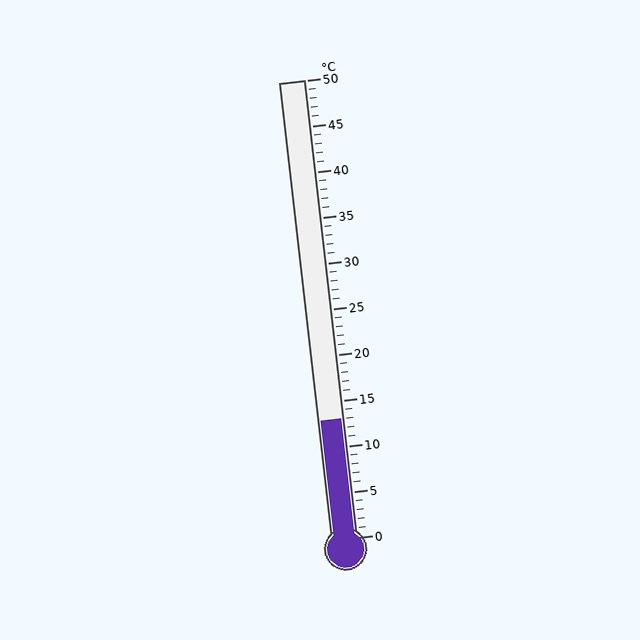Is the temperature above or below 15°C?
The temperature is below 15°C.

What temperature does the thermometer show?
The thermometer shows approximately 13°C.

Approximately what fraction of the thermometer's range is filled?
The thermometer is filled to approximately 25% of its range.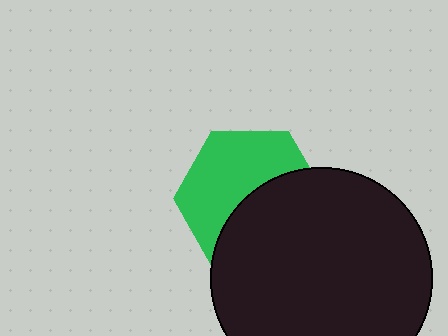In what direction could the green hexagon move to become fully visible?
The green hexagon could move up. That would shift it out from behind the black circle entirely.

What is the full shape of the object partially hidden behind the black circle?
The partially hidden object is a green hexagon.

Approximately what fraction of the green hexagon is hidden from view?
Roughly 47% of the green hexagon is hidden behind the black circle.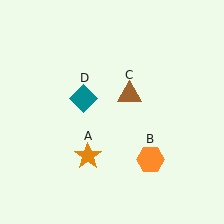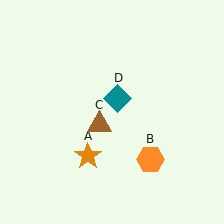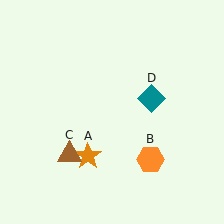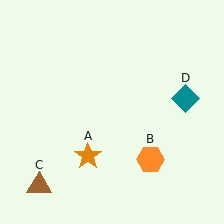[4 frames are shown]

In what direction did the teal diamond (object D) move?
The teal diamond (object D) moved right.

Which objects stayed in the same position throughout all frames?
Orange star (object A) and orange hexagon (object B) remained stationary.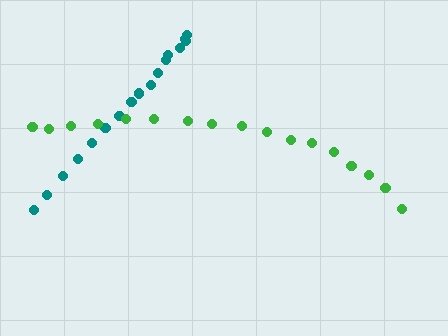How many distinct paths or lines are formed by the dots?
There are 2 distinct paths.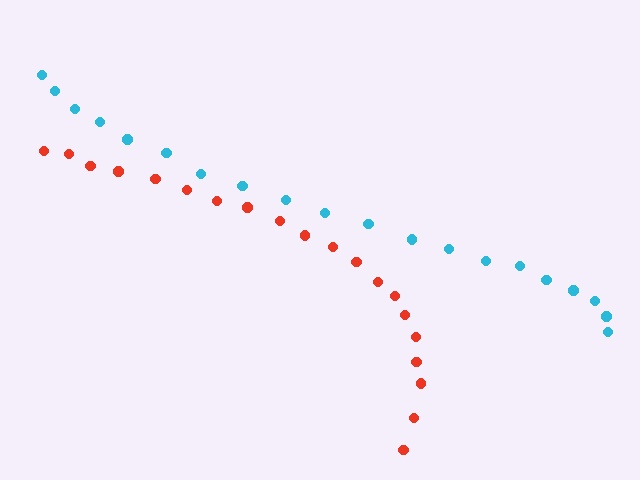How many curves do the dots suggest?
There are 2 distinct paths.